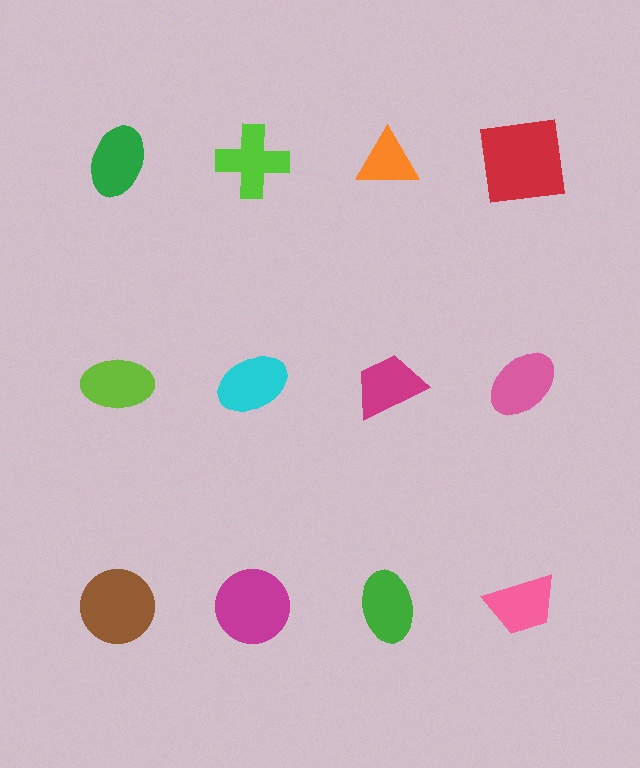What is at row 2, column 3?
A magenta trapezoid.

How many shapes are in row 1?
4 shapes.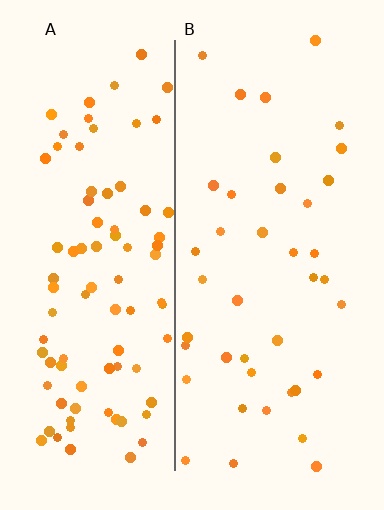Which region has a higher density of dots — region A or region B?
A (the left).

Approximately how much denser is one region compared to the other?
Approximately 2.3× — region A over region B.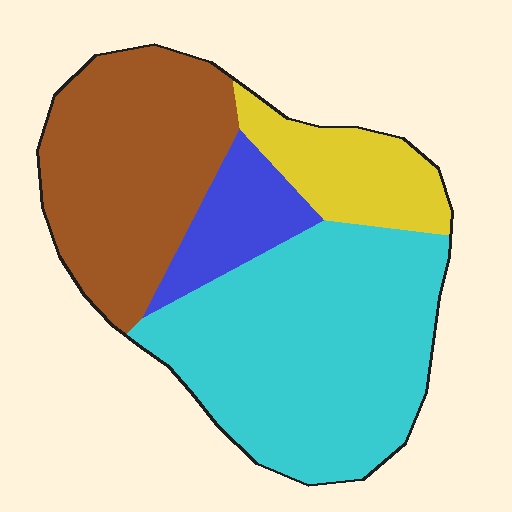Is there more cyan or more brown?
Cyan.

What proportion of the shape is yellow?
Yellow takes up less than a sixth of the shape.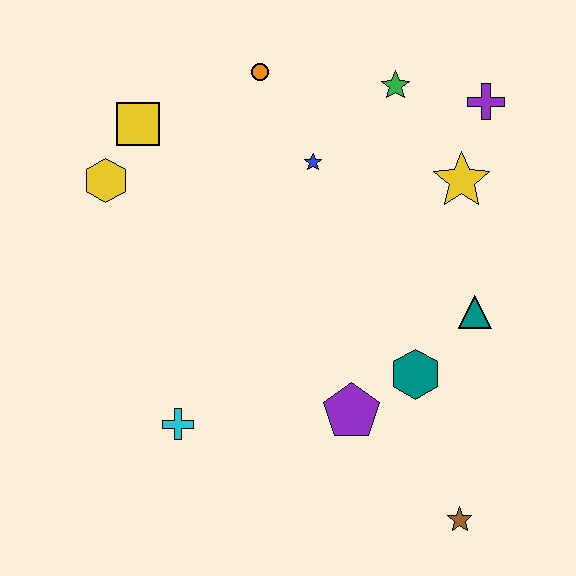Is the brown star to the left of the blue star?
No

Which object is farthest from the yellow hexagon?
The brown star is farthest from the yellow hexagon.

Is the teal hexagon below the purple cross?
Yes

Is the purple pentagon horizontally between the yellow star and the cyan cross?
Yes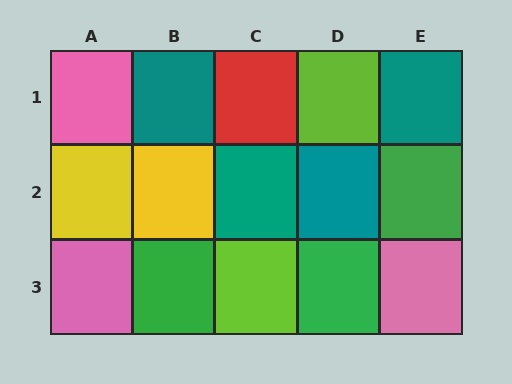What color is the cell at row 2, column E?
Green.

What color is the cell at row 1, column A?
Pink.